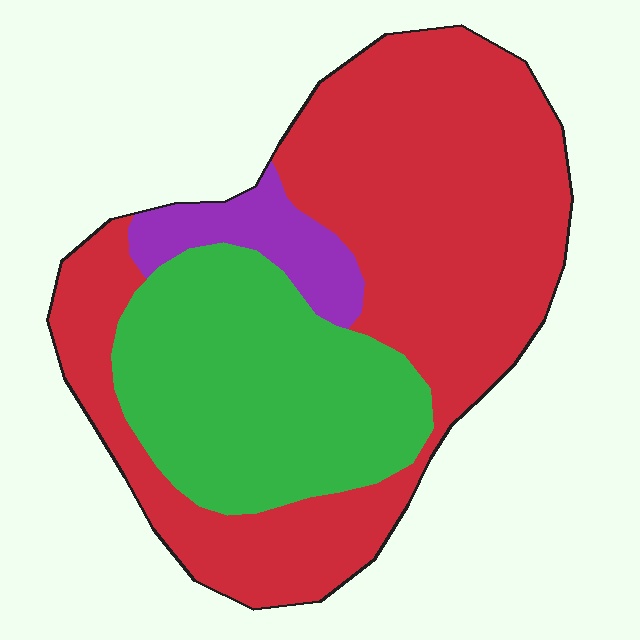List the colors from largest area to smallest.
From largest to smallest: red, green, purple.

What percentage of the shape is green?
Green takes up about one third (1/3) of the shape.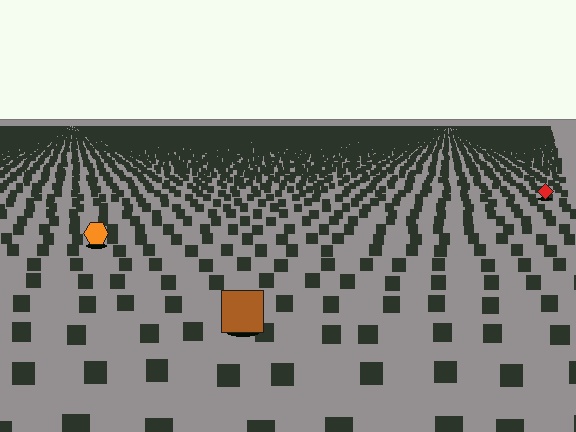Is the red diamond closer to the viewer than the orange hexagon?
No. The orange hexagon is closer — you can tell from the texture gradient: the ground texture is coarser near it.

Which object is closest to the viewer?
The brown square is closest. The texture marks near it are larger and more spread out.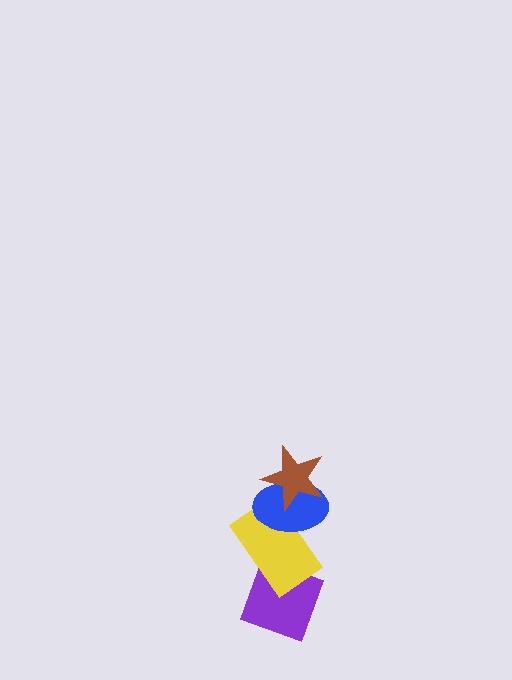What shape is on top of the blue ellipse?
The brown star is on top of the blue ellipse.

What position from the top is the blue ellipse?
The blue ellipse is 2nd from the top.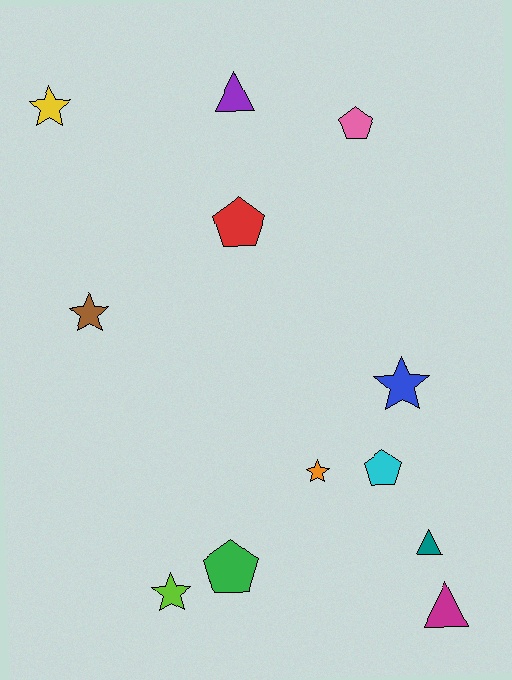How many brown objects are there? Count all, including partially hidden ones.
There is 1 brown object.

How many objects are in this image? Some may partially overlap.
There are 12 objects.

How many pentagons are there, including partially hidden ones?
There are 4 pentagons.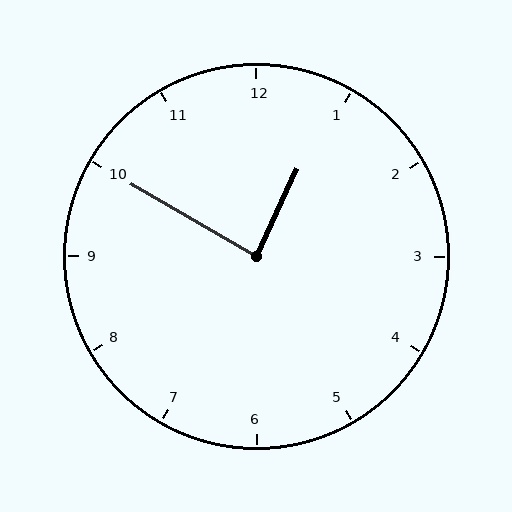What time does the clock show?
12:50.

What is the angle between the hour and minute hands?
Approximately 85 degrees.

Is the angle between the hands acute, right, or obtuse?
It is right.